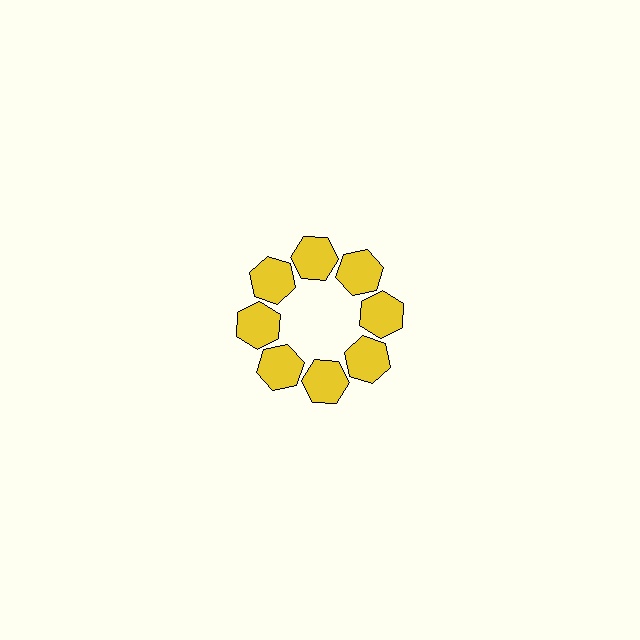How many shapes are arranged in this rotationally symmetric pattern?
There are 8 shapes, arranged in 8 groups of 1.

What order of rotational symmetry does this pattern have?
This pattern has 8-fold rotational symmetry.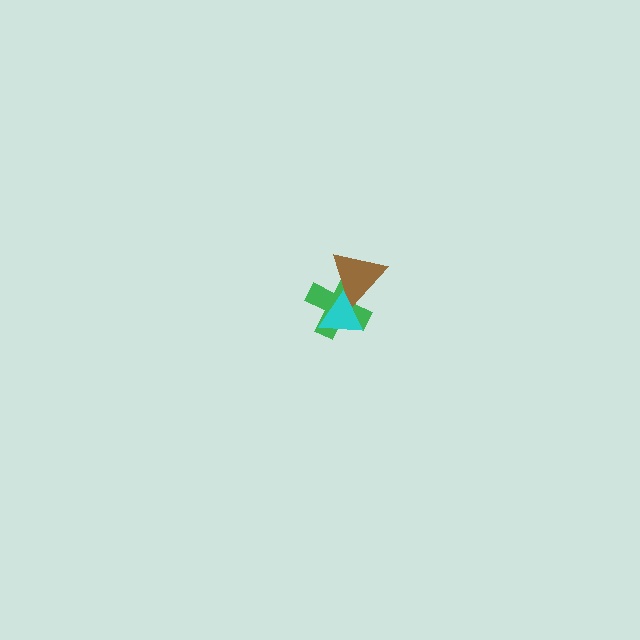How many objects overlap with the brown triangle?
2 objects overlap with the brown triangle.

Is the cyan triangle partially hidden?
No, no other shape covers it.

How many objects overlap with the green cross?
2 objects overlap with the green cross.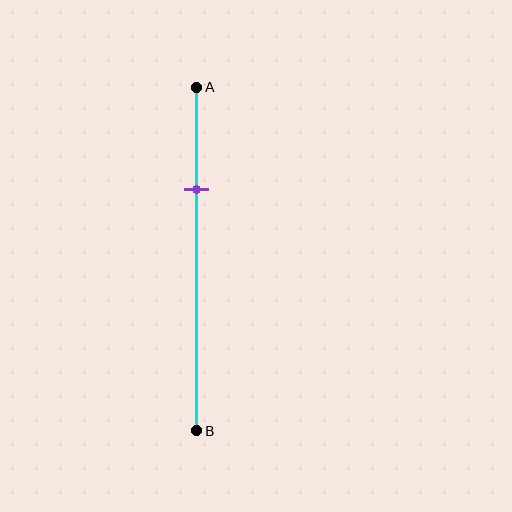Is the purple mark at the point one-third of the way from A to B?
No, the mark is at about 30% from A, not at the 33% one-third point.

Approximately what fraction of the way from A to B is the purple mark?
The purple mark is approximately 30% of the way from A to B.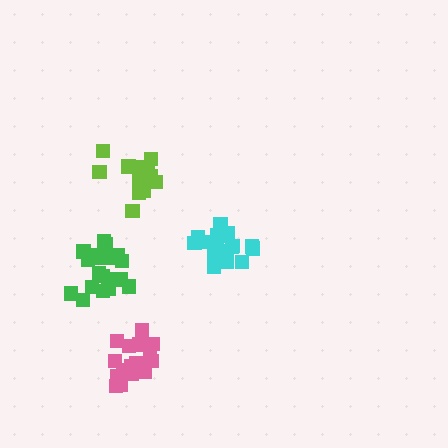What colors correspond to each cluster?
The clusters are colored: green, pink, cyan, lime.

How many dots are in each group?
Group 1: 20 dots, Group 2: 18 dots, Group 3: 20 dots, Group 4: 14 dots (72 total).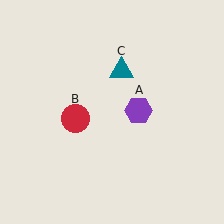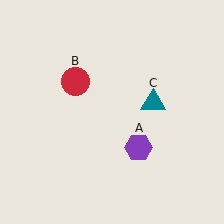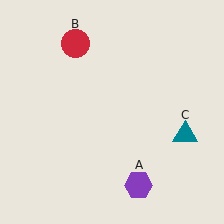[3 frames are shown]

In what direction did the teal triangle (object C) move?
The teal triangle (object C) moved down and to the right.